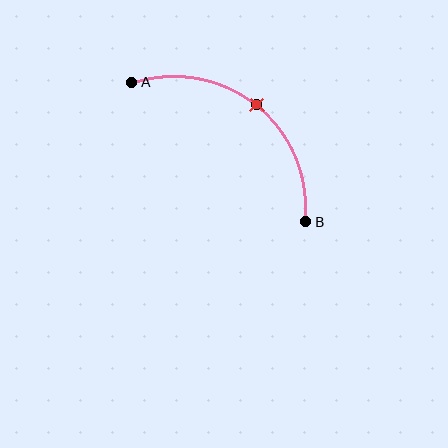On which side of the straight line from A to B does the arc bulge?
The arc bulges above and to the right of the straight line connecting A and B.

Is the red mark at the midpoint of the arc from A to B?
Yes. The red mark lies on the arc at equal arc-length from both A and B — it is the arc midpoint.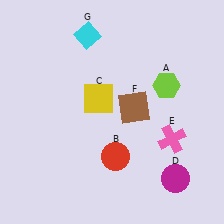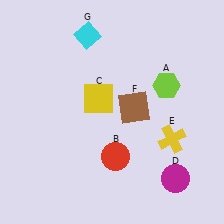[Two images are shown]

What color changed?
The cross (E) changed from pink in Image 1 to yellow in Image 2.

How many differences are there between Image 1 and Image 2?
There is 1 difference between the two images.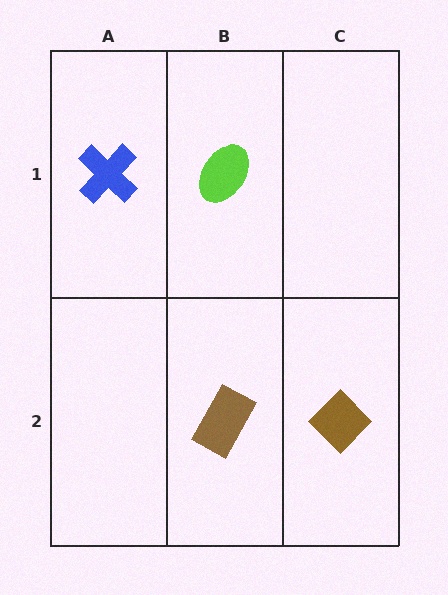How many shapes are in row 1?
2 shapes.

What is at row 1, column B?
A lime ellipse.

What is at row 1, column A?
A blue cross.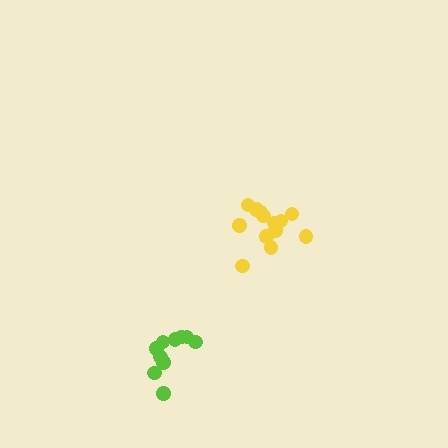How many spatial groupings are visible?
There are 2 spatial groupings.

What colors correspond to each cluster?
The clusters are colored: lime, yellow.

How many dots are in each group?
Group 1: 10 dots, Group 2: 13 dots (23 total).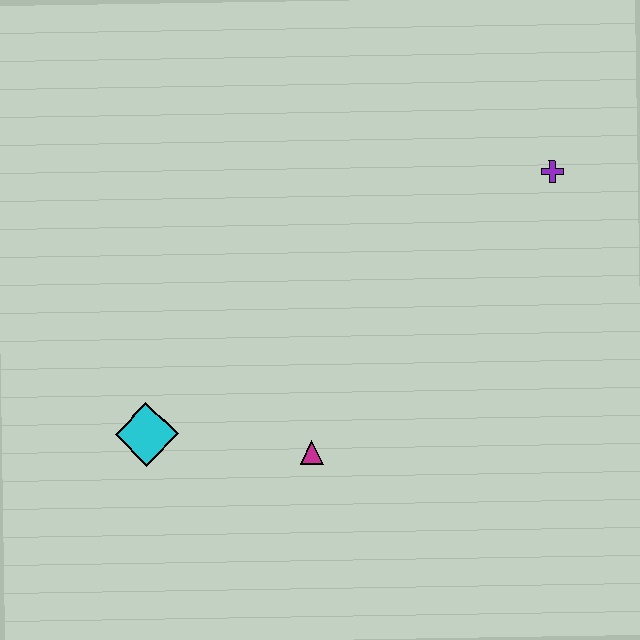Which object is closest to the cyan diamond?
The magenta triangle is closest to the cyan diamond.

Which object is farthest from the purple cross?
The cyan diamond is farthest from the purple cross.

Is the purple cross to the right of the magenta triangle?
Yes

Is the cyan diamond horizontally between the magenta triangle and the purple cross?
No